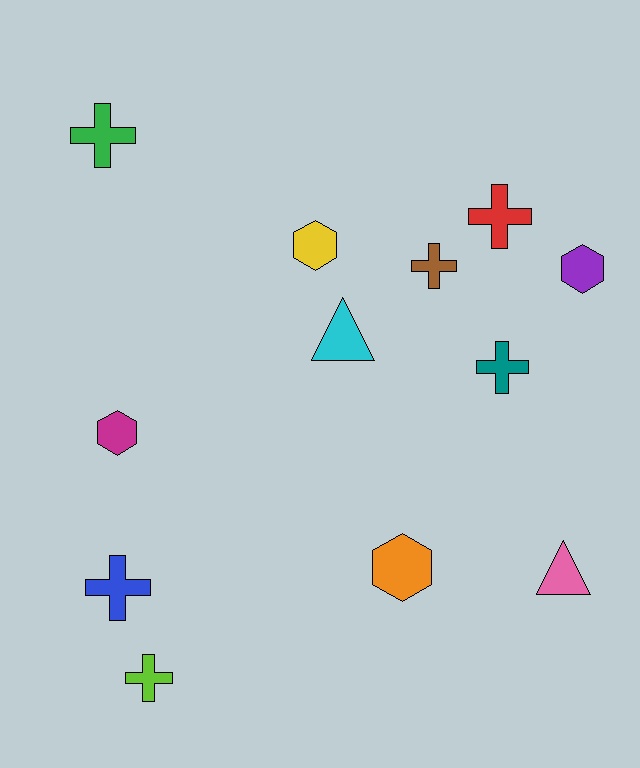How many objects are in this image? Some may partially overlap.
There are 12 objects.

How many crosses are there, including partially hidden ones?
There are 6 crosses.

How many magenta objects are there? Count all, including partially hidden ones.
There is 1 magenta object.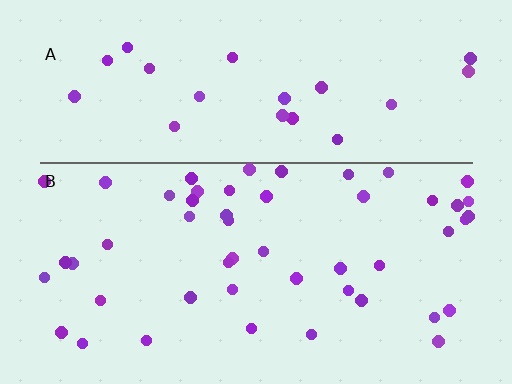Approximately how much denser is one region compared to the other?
Approximately 2.0× — region B over region A.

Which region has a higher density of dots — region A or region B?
B (the bottom).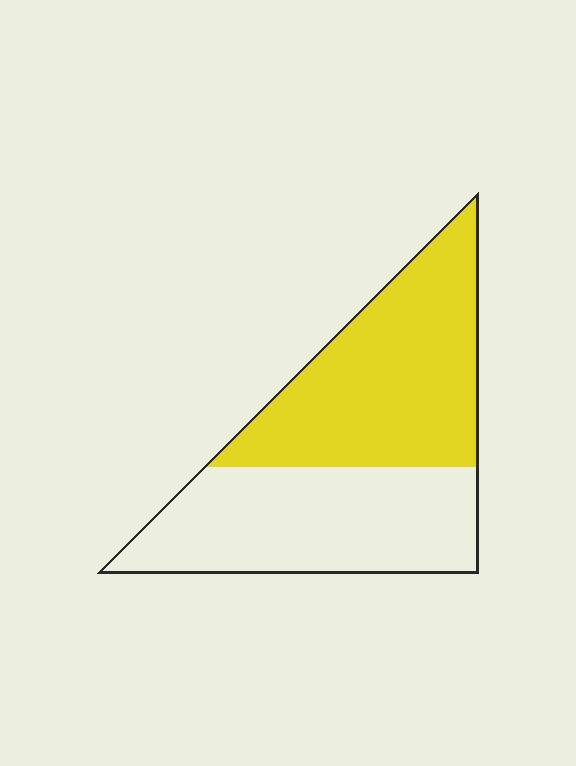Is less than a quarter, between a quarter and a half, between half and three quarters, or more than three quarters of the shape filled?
Between half and three quarters.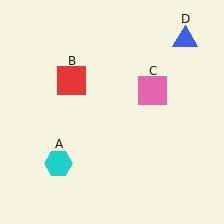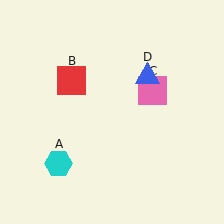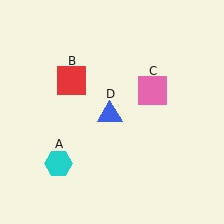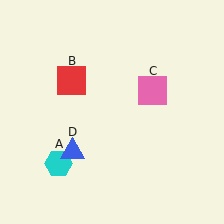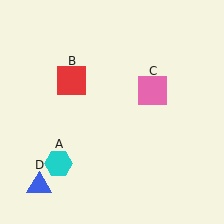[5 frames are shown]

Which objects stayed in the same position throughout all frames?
Cyan hexagon (object A) and red square (object B) and pink square (object C) remained stationary.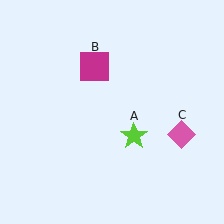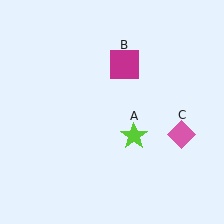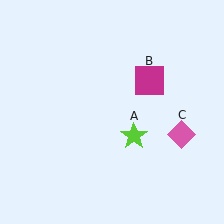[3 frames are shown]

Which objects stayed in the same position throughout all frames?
Lime star (object A) and pink diamond (object C) remained stationary.